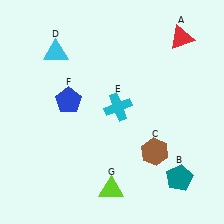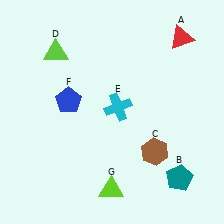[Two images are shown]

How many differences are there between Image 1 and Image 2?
There is 1 difference between the two images.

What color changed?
The triangle (D) changed from cyan in Image 1 to lime in Image 2.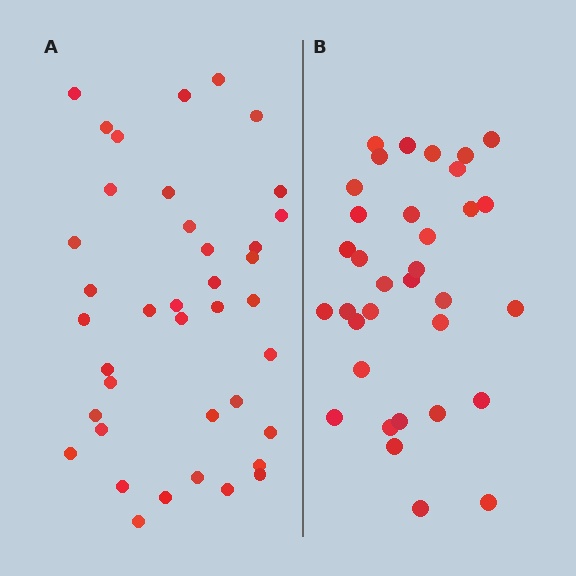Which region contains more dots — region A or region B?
Region A (the left region) has more dots.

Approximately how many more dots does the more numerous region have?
Region A has about 5 more dots than region B.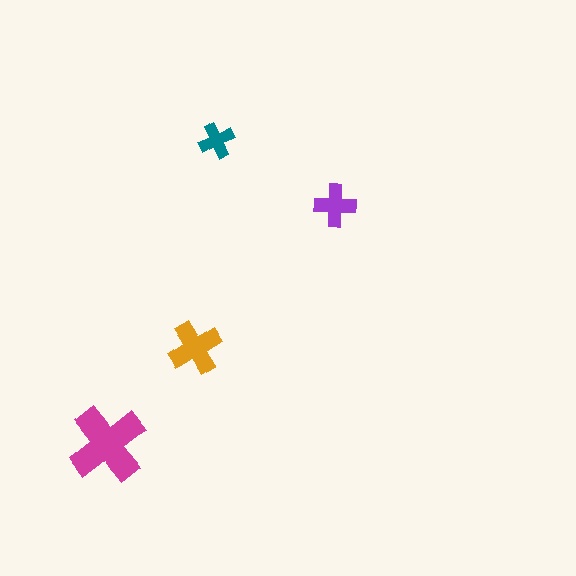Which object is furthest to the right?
The purple cross is rightmost.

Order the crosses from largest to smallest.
the magenta one, the orange one, the purple one, the teal one.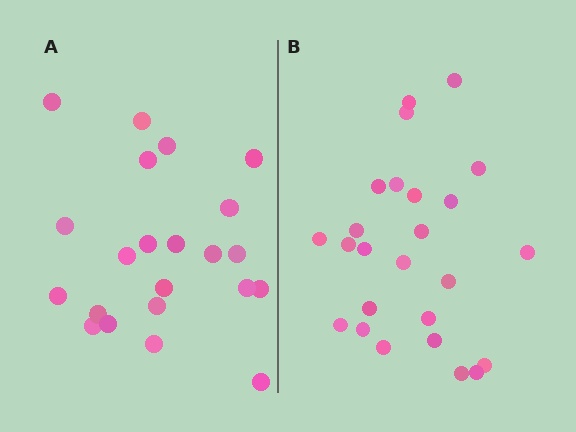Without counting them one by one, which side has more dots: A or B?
Region B (the right region) has more dots.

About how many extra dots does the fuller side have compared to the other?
Region B has just a few more — roughly 2 or 3 more dots than region A.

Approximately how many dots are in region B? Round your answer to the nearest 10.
About 20 dots. (The exact count is 25, which rounds to 20.)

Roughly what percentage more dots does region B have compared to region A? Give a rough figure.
About 15% more.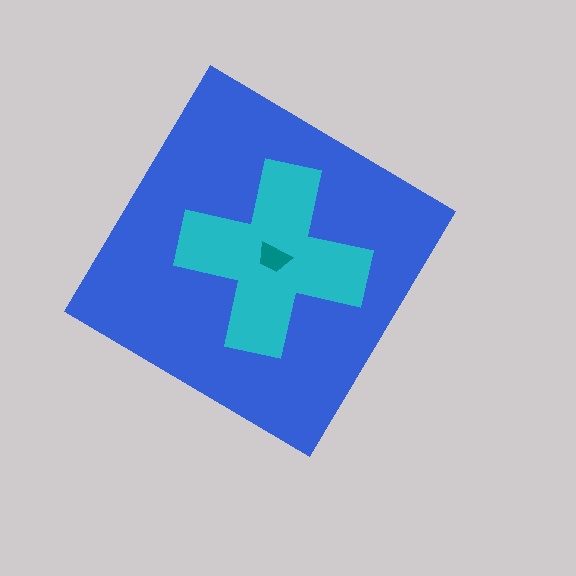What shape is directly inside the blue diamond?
The cyan cross.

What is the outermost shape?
The blue diamond.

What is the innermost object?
The teal trapezoid.